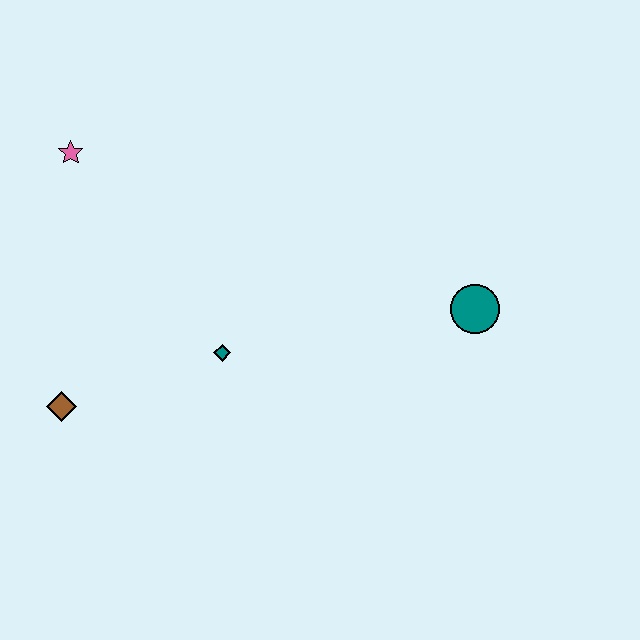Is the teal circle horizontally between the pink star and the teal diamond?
No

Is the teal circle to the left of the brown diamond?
No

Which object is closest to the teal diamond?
The brown diamond is closest to the teal diamond.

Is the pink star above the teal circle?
Yes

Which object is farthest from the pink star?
The teal circle is farthest from the pink star.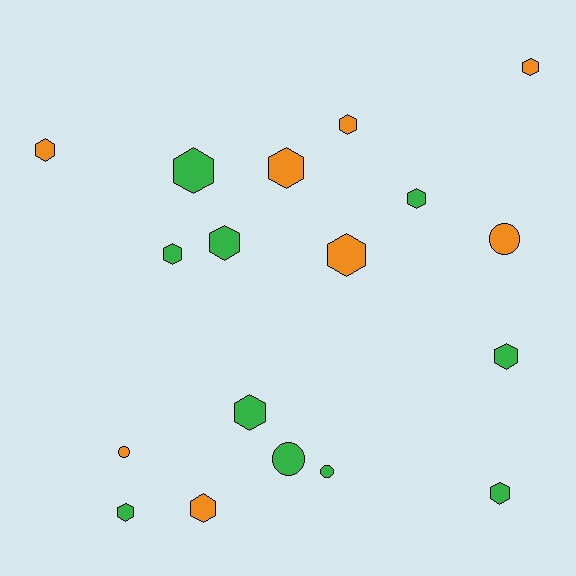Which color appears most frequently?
Green, with 10 objects.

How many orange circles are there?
There are 2 orange circles.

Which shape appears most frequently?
Hexagon, with 14 objects.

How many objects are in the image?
There are 18 objects.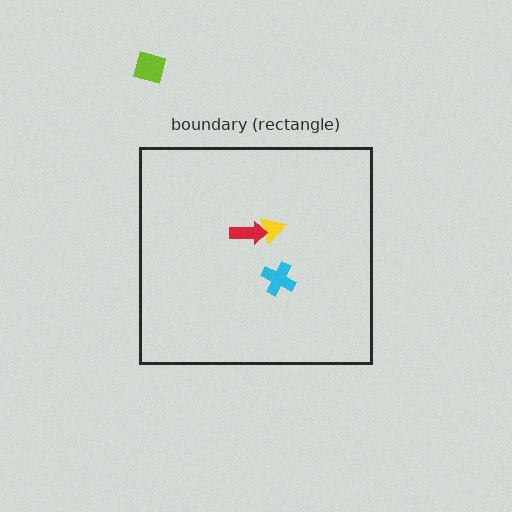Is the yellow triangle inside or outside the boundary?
Inside.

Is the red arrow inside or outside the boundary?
Inside.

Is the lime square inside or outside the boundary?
Outside.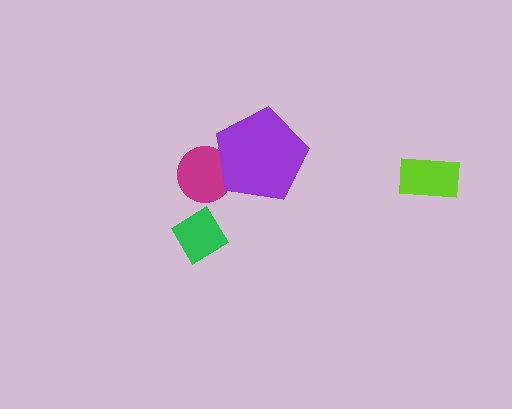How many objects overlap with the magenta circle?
1 object overlaps with the magenta circle.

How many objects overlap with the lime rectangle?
0 objects overlap with the lime rectangle.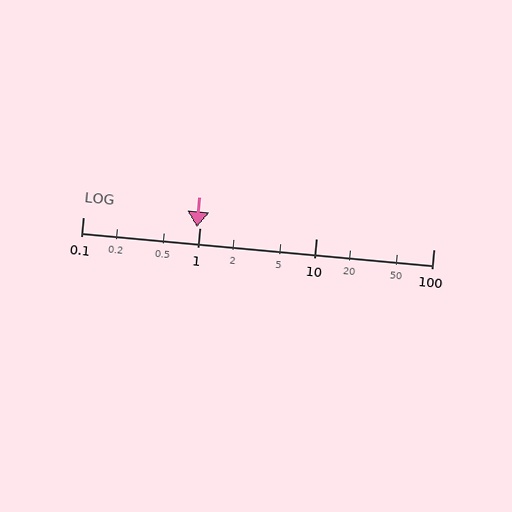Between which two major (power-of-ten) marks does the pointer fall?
The pointer is between 0.1 and 1.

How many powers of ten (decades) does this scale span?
The scale spans 3 decades, from 0.1 to 100.